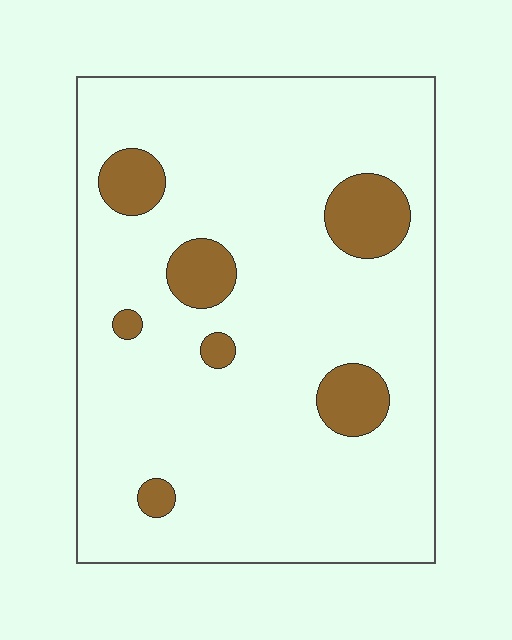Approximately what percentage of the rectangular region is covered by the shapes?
Approximately 10%.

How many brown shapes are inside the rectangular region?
7.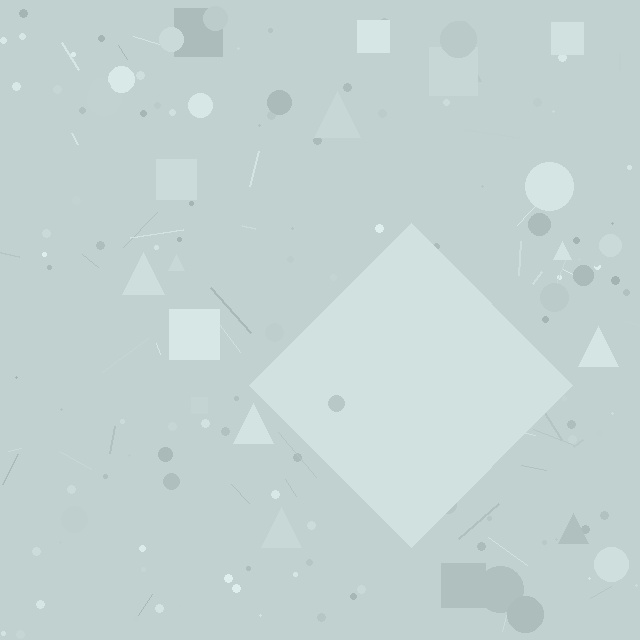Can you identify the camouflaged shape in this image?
The camouflaged shape is a diamond.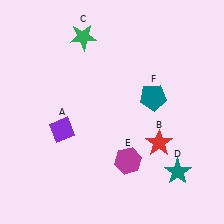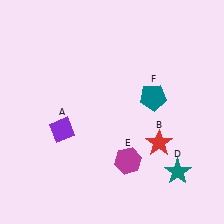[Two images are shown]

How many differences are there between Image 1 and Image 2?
There is 1 difference between the two images.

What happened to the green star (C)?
The green star (C) was removed in Image 2. It was in the top-left area of Image 1.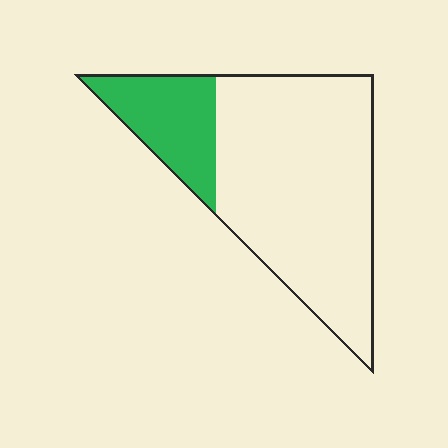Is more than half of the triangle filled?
No.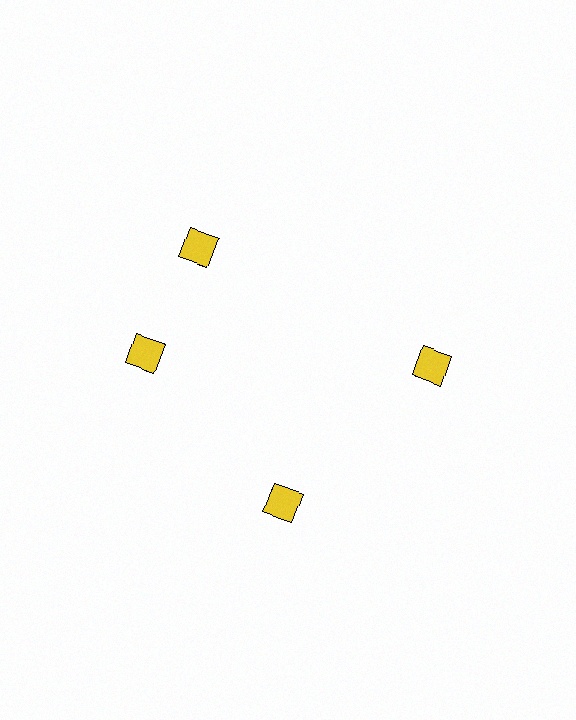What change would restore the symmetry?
The symmetry would be restored by rotating it back into even spacing with its neighbors so that all 4 diamonds sit at equal angles and equal distance from the center.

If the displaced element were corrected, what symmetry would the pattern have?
It would have 4-fold rotational symmetry — the pattern would map onto itself every 90 degrees.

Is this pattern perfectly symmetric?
No. The 4 yellow diamonds are arranged in a ring, but one element near the 12 o'clock position is rotated out of alignment along the ring, breaking the 4-fold rotational symmetry.